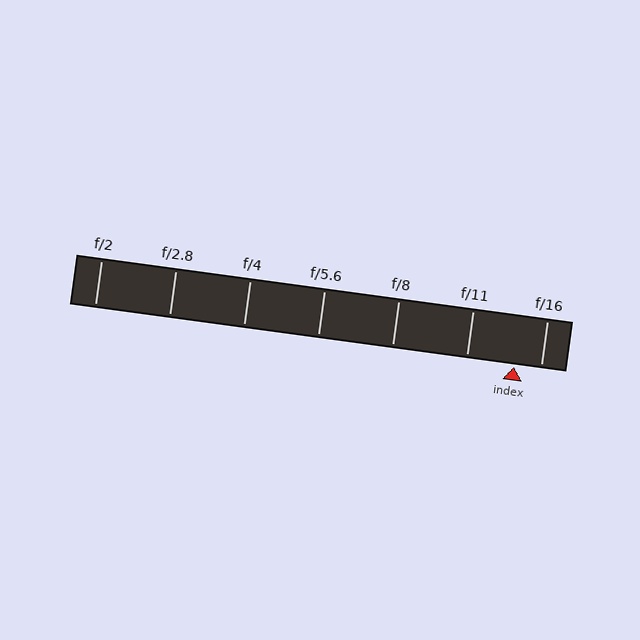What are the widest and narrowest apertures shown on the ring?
The widest aperture shown is f/2 and the narrowest is f/16.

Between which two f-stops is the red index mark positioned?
The index mark is between f/11 and f/16.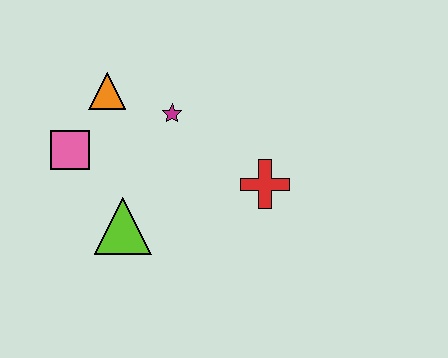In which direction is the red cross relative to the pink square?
The red cross is to the right of the pink square.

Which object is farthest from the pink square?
The red cross is farthest from the pink square.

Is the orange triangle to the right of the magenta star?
No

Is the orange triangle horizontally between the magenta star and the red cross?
No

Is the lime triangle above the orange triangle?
No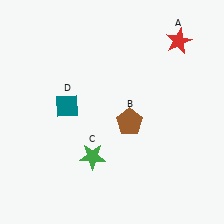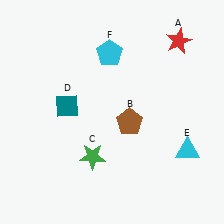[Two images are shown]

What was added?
A cyan triangle (E), a cyan pentagon (F) were added in Image 2.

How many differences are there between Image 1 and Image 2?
There are 2 differences between the two images.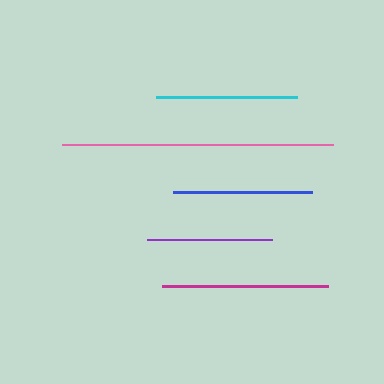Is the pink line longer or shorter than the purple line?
The pink line is longer than the purple line.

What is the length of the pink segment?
The pink segment is approximately 271 pixels long.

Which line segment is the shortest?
The purple line is the shortest at approximately 125 pixels.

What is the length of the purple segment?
The purple segment is approximately 125 pixels long.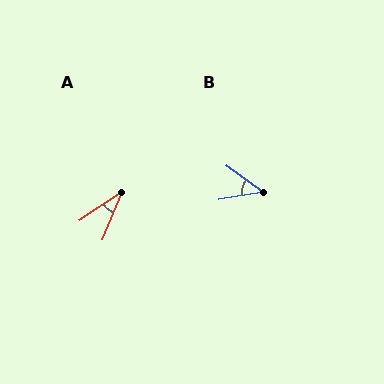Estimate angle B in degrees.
Approximately 46 degrees.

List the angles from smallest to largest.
A (34°), B (46°).